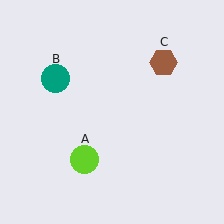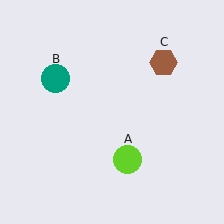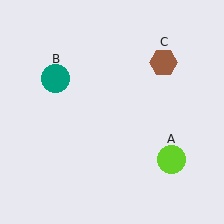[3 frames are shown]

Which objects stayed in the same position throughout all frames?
Teal circle (object B) and brown hexagon (object C) remained stationary.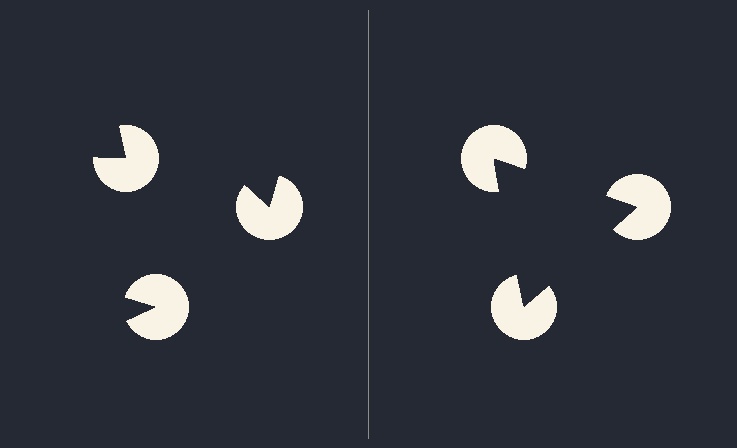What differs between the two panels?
The pac-man discs are positioned identically on both sides; only the wedge orientations differ. On the right they align to a triangle; on the left they are misaligned.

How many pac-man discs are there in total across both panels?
6 — 3 on each side.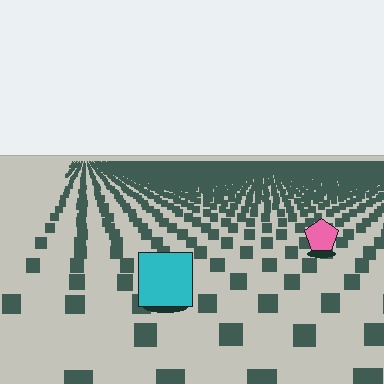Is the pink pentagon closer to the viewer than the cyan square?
No. The cyan square is closer — you can tell from the texture gradient: the ground texture is coarser near it.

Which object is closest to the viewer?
The cyan square is closest. The texture marks near it are larger and more spread out.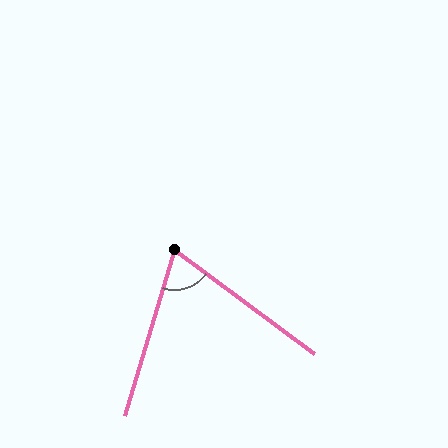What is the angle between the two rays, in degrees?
Approximately 70 degrees.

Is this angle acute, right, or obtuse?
It is acute.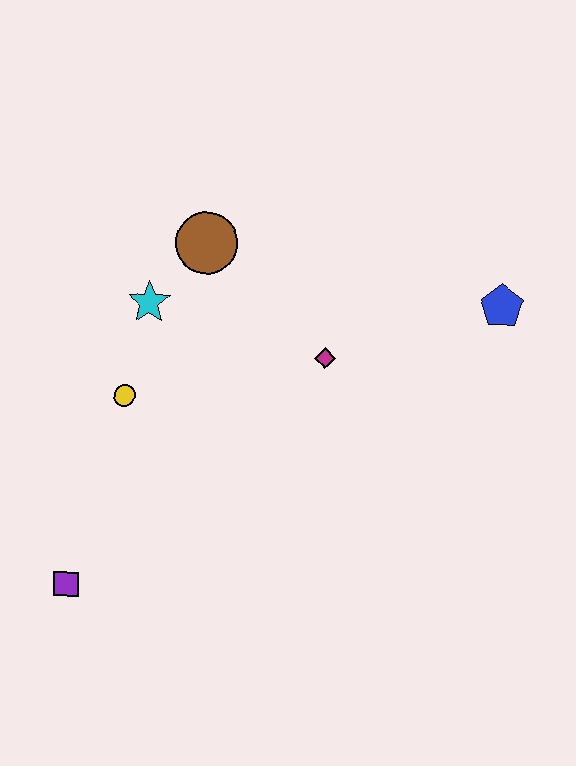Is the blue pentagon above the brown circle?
No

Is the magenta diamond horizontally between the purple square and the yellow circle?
No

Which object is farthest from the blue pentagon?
The purple square is farthest from the blue pentagon.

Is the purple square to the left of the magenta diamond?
Yes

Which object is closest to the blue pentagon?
The magenta diamond is closest to the blue pentagon.